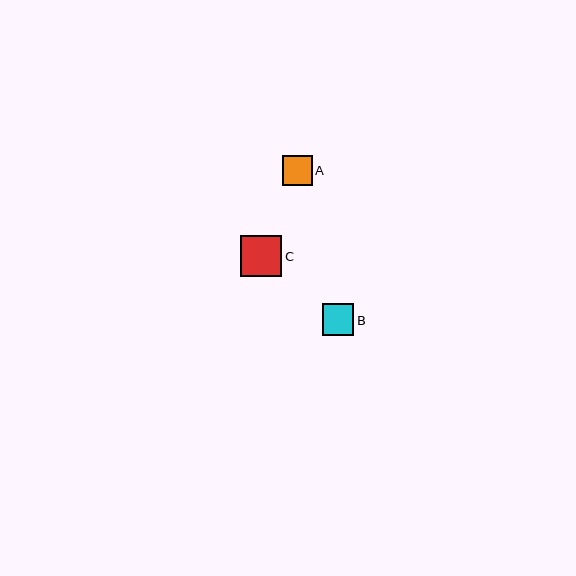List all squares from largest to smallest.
From largest to smallest: C, B, A.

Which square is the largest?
Square C is the largest with a size of approximately 41 pixels.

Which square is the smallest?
Square A is the smallest with a size of approximately 30 pixels.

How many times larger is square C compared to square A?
Square C is approximately 1.4 times the size of square A.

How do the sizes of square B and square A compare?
Square B and square A are approximately the same size.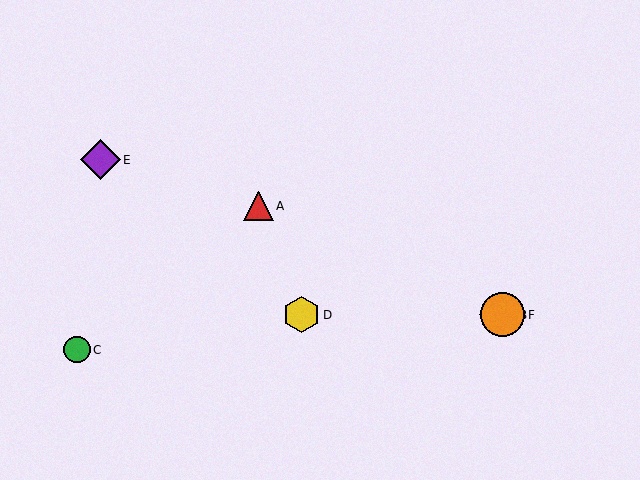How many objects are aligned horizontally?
3 objects (B, D, F) are aligned horizontally.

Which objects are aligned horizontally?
Objects B, D, F are aligned horizontally.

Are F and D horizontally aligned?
Yes, both are at y≈315.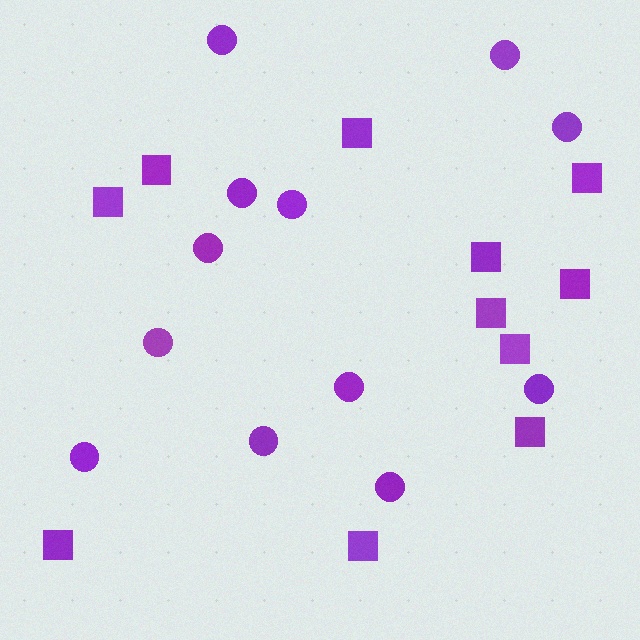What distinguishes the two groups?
There are 2 groups: one group of squares (11) and one group of circles (12).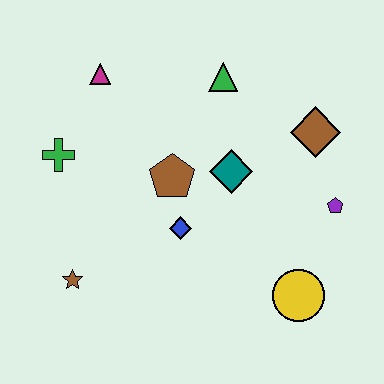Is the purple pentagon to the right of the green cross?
Yes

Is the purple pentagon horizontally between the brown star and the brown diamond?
No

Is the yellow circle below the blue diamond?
Yes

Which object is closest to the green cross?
The magenta triangle is closest to the green cross.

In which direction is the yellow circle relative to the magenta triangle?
The yellow circle is below the magenta triangle.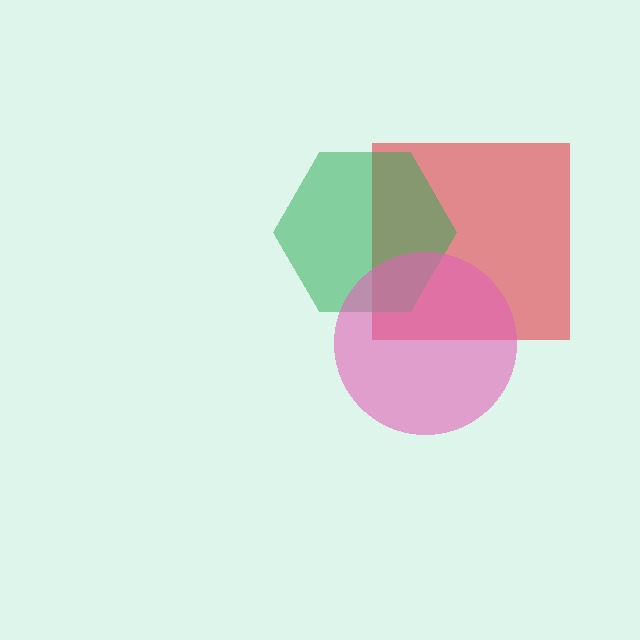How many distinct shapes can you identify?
There are 3 distinct shapes: a red square, a green hexagon, a pink circle.